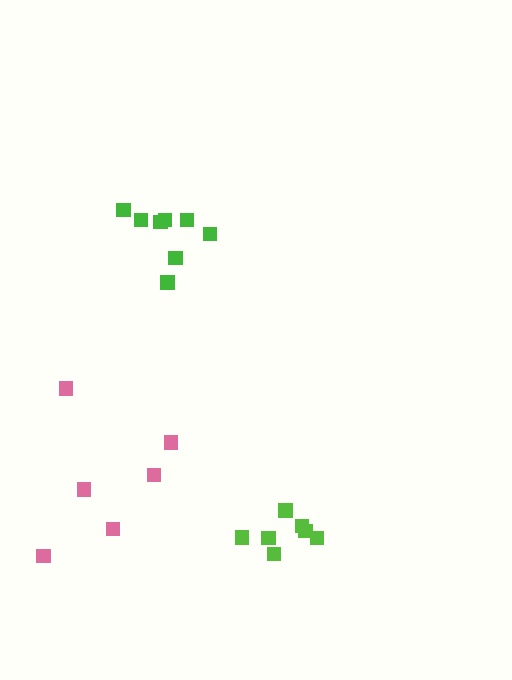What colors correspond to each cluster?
The clusters are colored: lime, green, pink.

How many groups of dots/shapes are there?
There are 3 groups.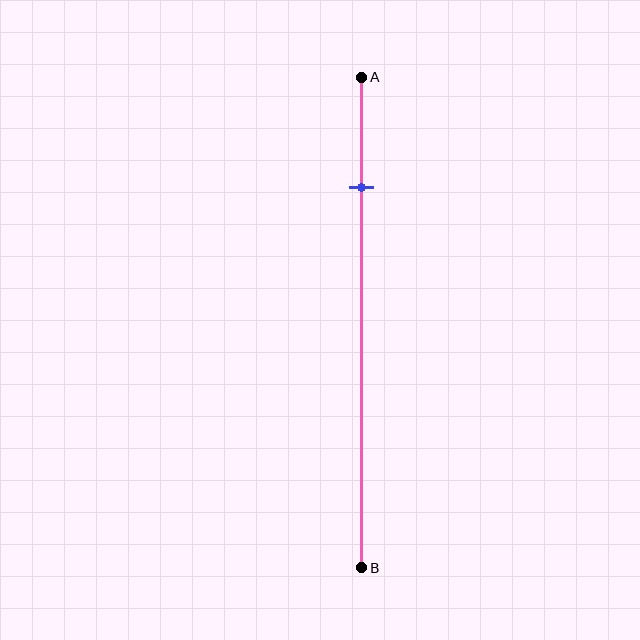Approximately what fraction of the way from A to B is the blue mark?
The blue mark is approximately 25% of the way from A to B.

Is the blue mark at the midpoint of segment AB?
No, the mark is at about 25% from A, not at the 50% midpoint.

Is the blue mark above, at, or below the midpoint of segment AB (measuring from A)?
The blue mark is above the midpoint of segment AB.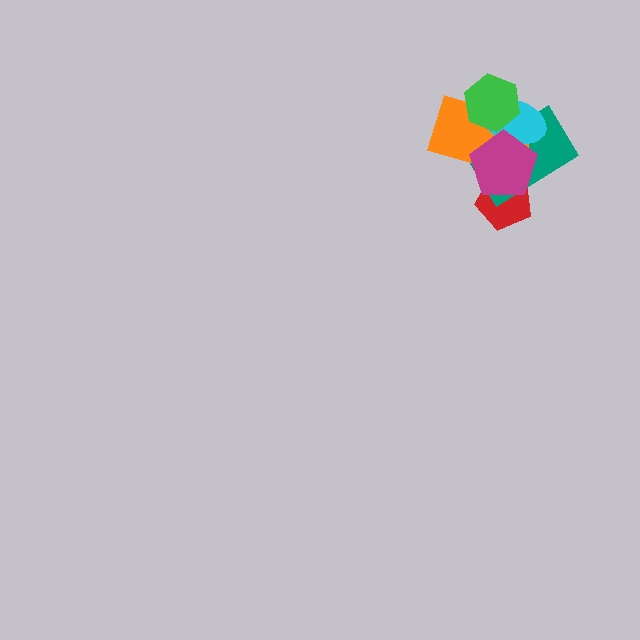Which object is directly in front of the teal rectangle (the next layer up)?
The orange rectangle is directly in front of the teal rectangle.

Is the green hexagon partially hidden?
No, no other shape covers it.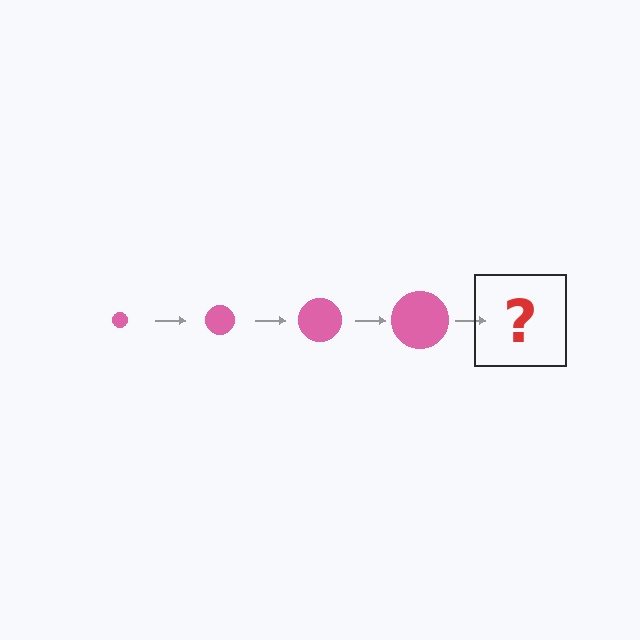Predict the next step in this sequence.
The next step is a pink circle, larger than the previous one.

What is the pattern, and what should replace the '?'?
The pattern is that the circle gets progressively larger each step. The '?' should be a pink circle, larger than the previous one.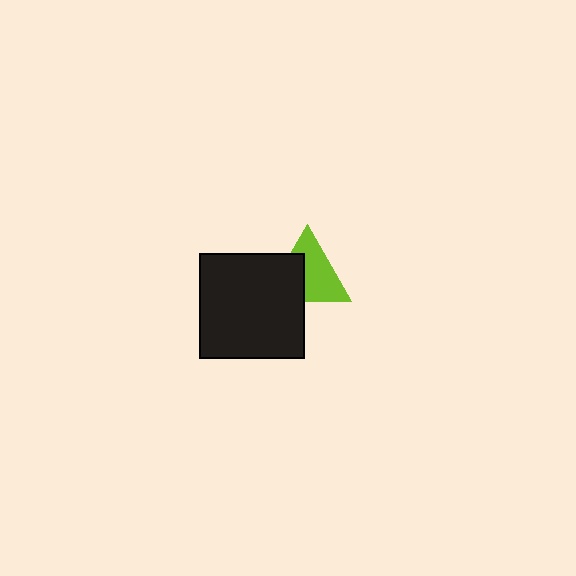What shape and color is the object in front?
The object in front is a black square.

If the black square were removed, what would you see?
You would see the complete lime triangle.